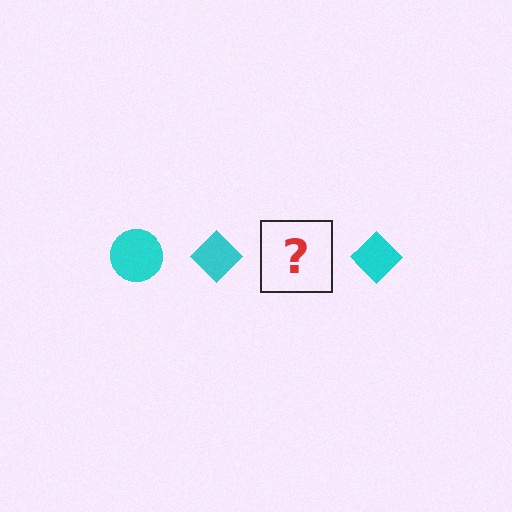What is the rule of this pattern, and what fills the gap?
The rule is that the pattern cycles through circle, diamond shapes in cyan. The gap should be filled with a cyan circle.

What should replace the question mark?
The question mark should be replaced with a cyan circle.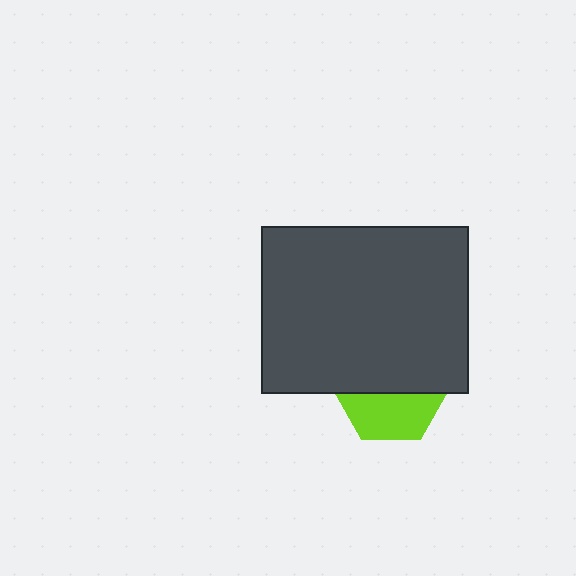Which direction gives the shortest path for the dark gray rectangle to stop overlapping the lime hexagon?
Moving up gives the shortest separation.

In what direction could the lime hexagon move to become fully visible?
The lime hexagon could move down. That would shift it out from behind the dark gray rectangle entirely.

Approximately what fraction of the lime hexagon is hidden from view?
Roughly 56% of the lime hexagon is hidden behind the dark gray rectangle.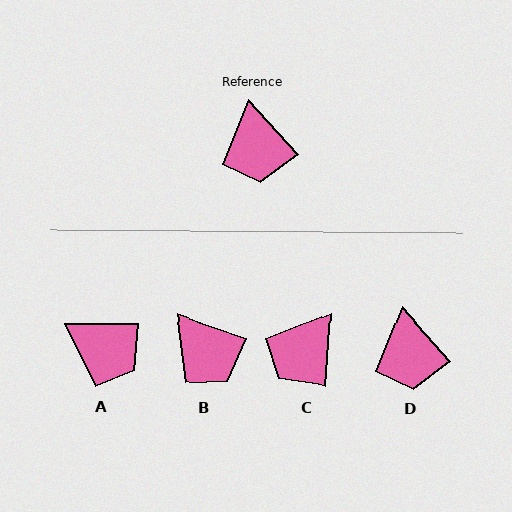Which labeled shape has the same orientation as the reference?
D.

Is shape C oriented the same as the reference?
No, it is off by about 46 degrees.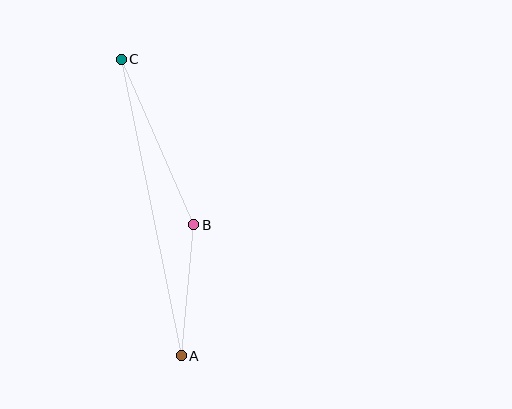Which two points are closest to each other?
Points A and B are closest to each other.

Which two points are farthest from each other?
Points A and C are farthest from each other.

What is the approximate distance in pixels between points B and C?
The distance between B and C is approximately 181 pixels.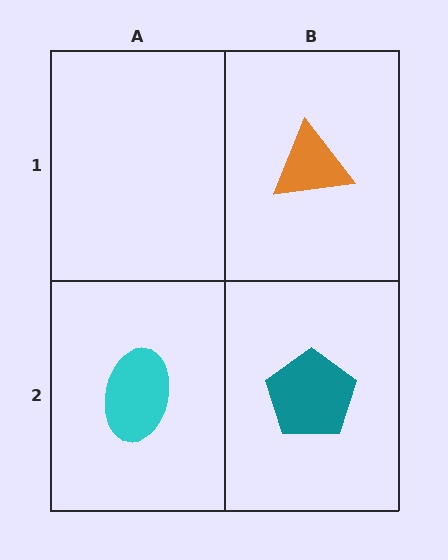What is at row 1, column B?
An orange triangle.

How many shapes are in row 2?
2 shapes.